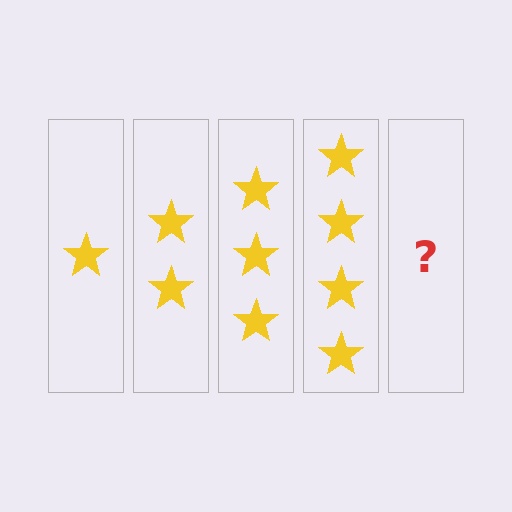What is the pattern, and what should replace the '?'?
The pattern is that each step adds one more star. The '?' should be 5 stars.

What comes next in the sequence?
The next element should be 5 stars.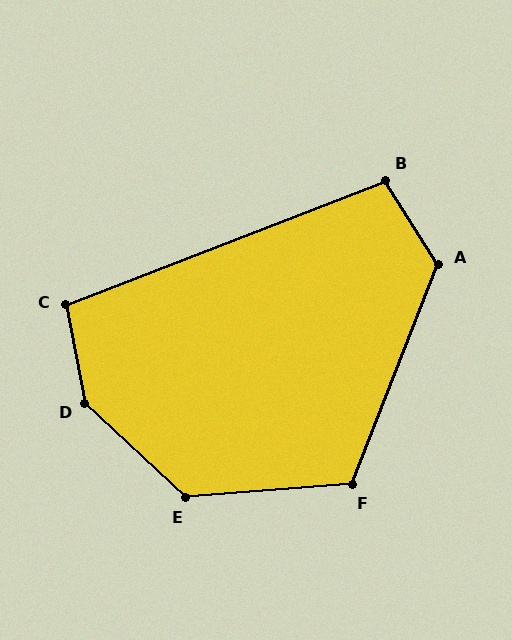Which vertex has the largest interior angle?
D, at approximately 143 degrees.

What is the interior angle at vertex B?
Approximately 101 degrees (obtuse).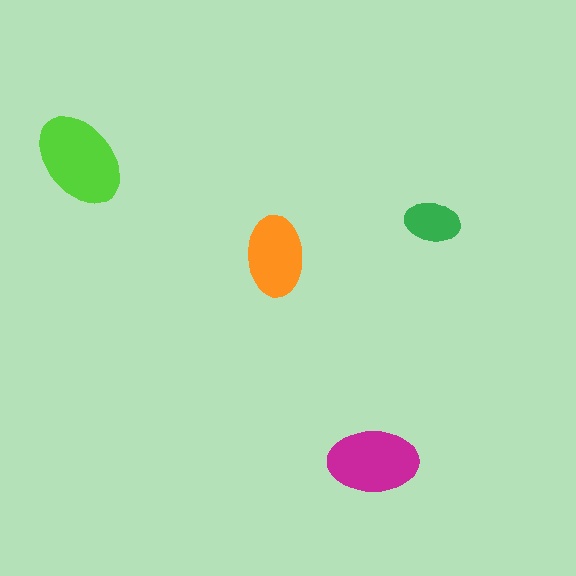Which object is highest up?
The lime ellipse is topmost.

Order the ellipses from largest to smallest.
the lime one, the magenta one, the orange one, the green one.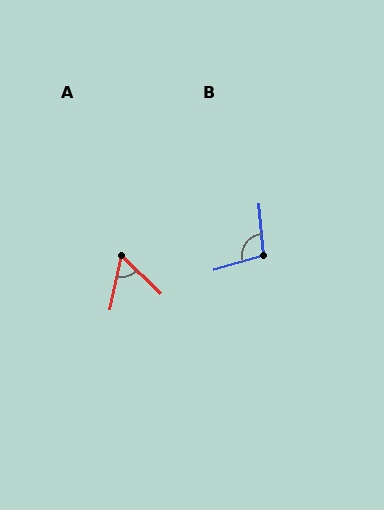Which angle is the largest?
B, at approximately 101 degrees.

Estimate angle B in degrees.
Approximately 101 degrees.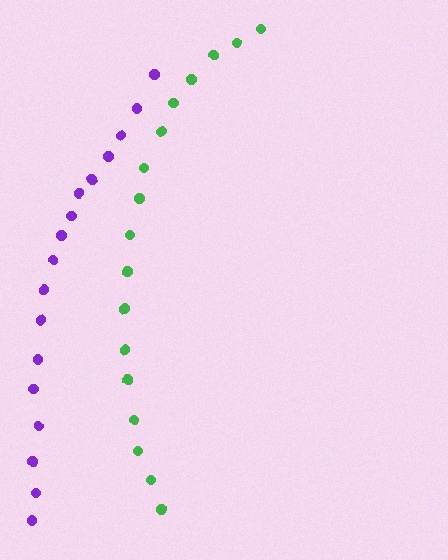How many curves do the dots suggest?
There are 2 distinct paths.